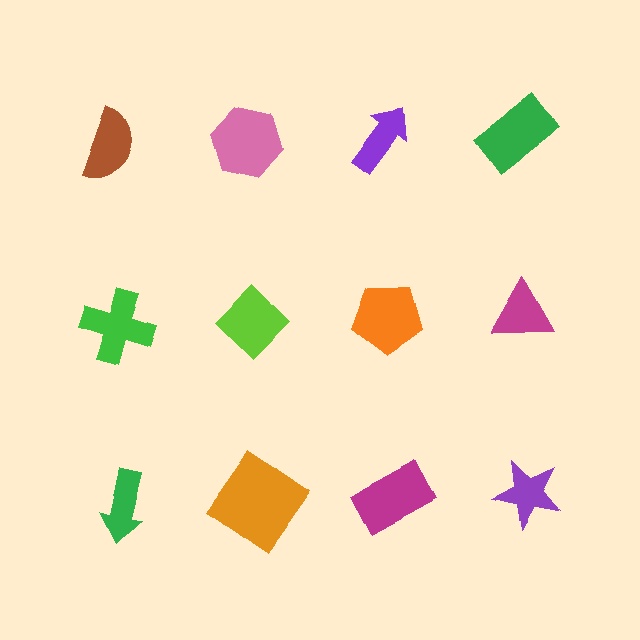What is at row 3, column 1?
A green arrow.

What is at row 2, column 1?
A green cross.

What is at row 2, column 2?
A lime diamond.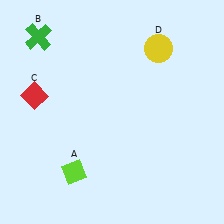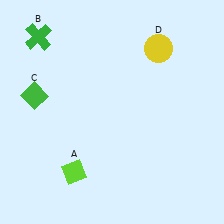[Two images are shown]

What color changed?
The diamond (C) changed from red in Image 1 to green in Image 2.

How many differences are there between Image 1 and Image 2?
There is 1 difference between the two images.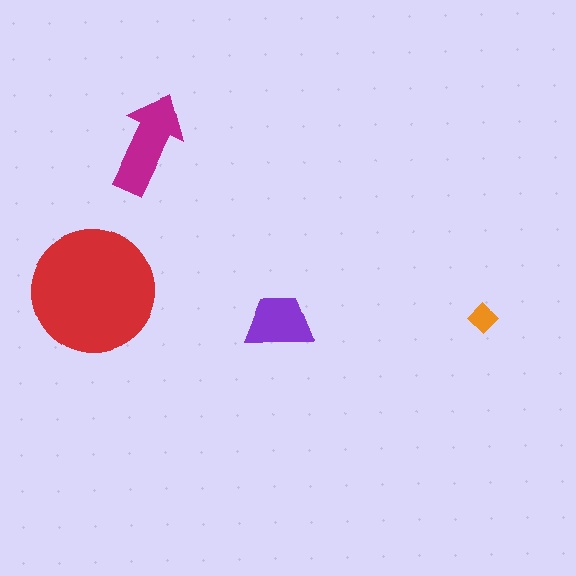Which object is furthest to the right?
The orange diamond is rightmost.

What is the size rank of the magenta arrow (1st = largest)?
2nd.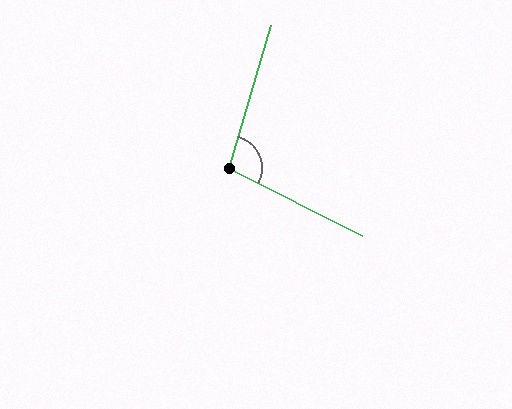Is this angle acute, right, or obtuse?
It is obtuse.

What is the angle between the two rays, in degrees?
Approximately 101 degrees.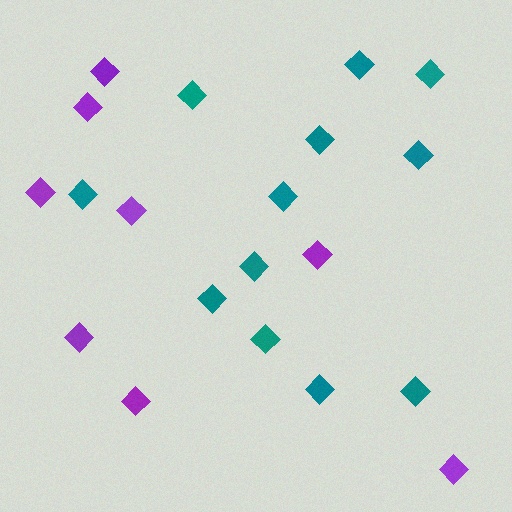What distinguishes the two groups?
There are 2 groups: one group of teal diamonds (12) and one group of purple diamonds (8).